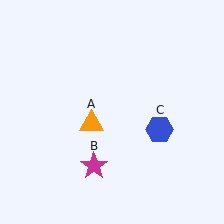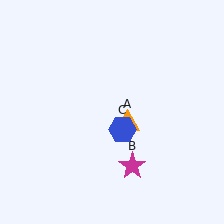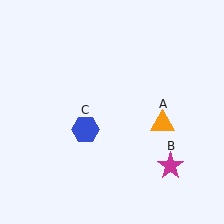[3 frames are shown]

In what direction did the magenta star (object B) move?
The magenta star (object B) moved right.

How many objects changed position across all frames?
3 objects changed position: orange triangle (object A), magenta star (object B), blue hexagon (object C).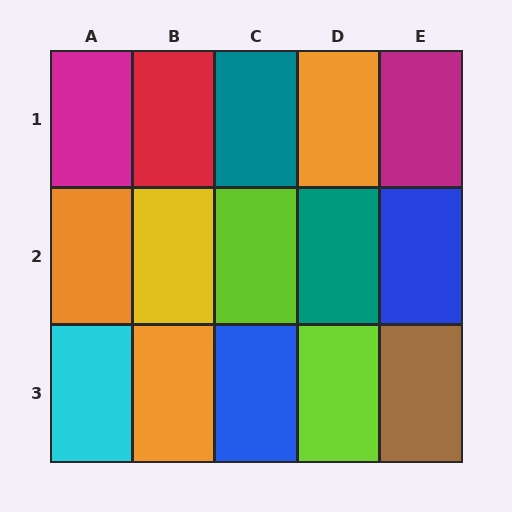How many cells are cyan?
1 cell is cyan.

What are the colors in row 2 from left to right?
Orange, yellow, lime, teal, blue.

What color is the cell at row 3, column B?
Orange.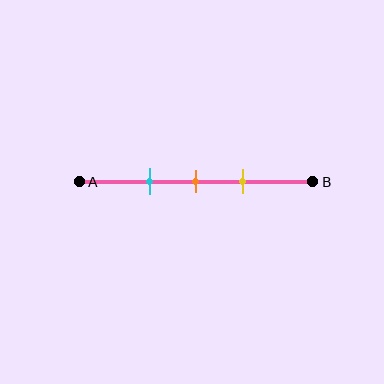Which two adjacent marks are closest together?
The orange and yellow marks are the closest adjacent pair.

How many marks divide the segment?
There are 3 marks dividing the segment.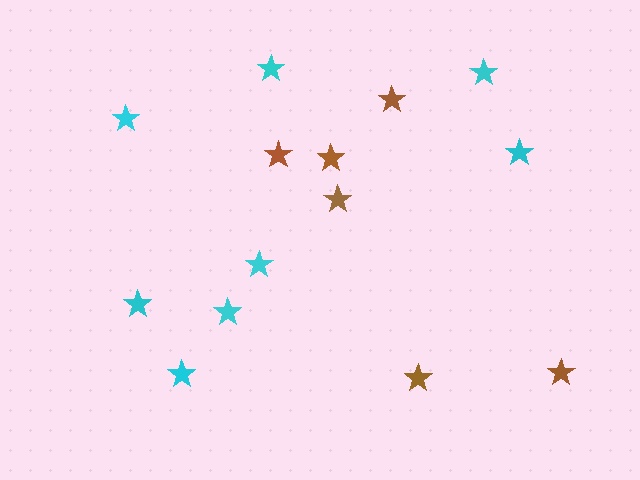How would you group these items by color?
There are 2 groups: one group of brown stars (6) and one group of cyan stars (8).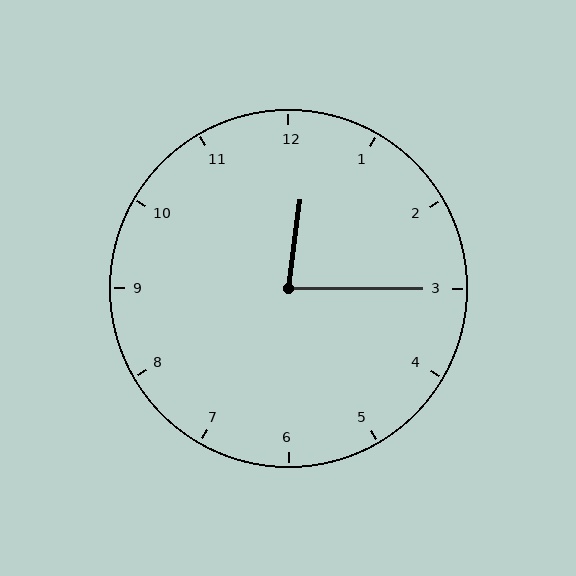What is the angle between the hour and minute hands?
Approximately 82 degrees.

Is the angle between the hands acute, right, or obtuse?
It is acute.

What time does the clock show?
12:15.